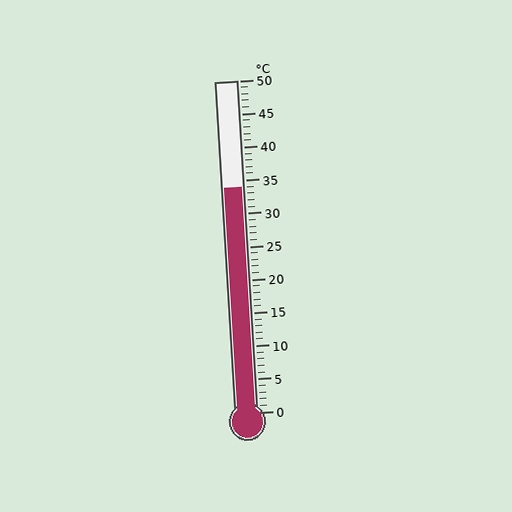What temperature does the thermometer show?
The thermometer shows approximately 34°C.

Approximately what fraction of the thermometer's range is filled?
The thermometer is filled to approximately 70% of its range.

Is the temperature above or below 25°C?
The temperature is above 25°C.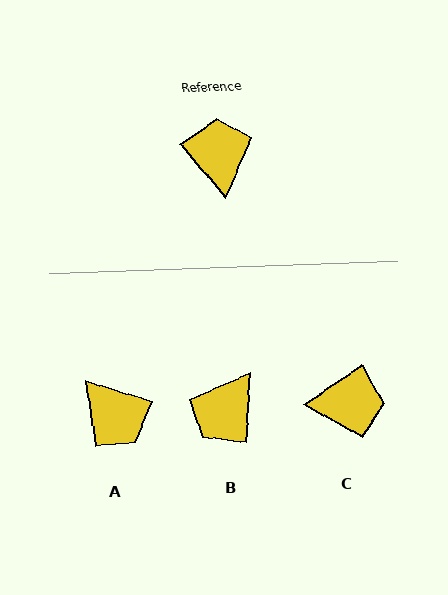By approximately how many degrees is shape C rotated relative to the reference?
Approximately 96 degrees clockwise.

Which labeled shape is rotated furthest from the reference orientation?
A, about 148 degrees away.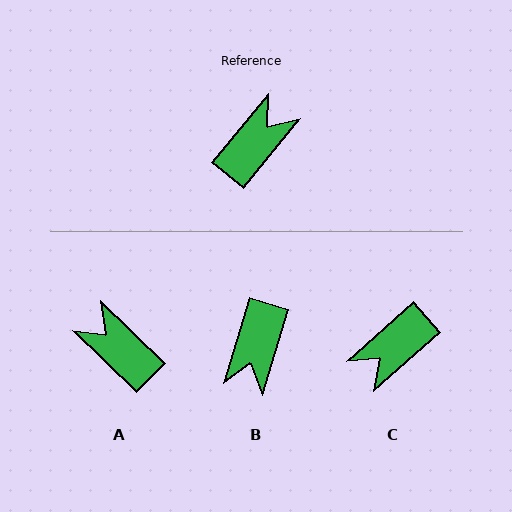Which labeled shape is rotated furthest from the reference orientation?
C, about 171 degrees away.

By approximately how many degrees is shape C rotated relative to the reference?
Approximately 171 degrees counter-clockwise.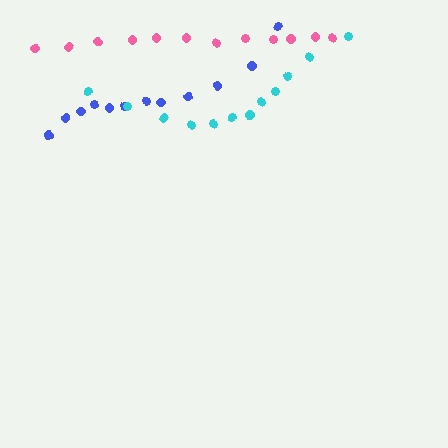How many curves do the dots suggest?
There are 3 distinct paths.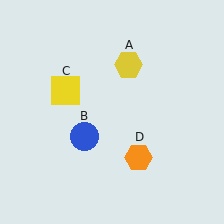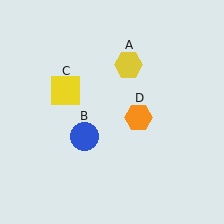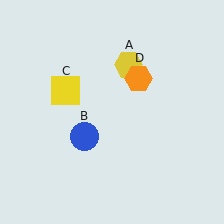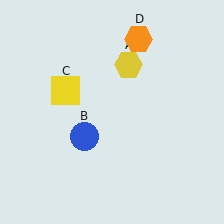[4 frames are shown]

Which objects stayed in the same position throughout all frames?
Yellow hexagon (object A) and blue circle (object B) and yellow square (object C) remained stationary.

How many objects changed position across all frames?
1 object changed position: orange hexagon (object D).